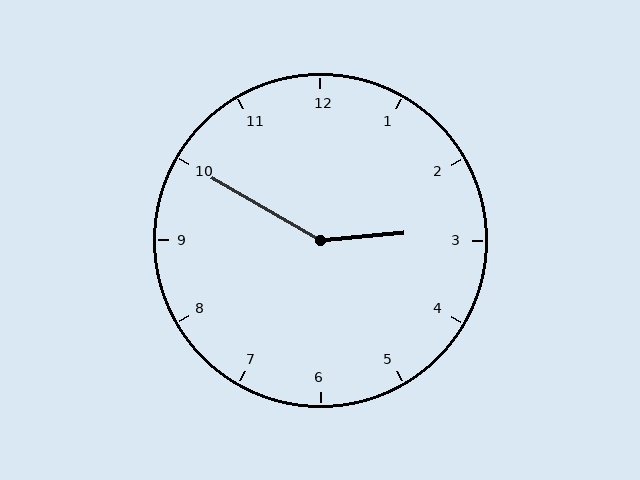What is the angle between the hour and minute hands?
Approximately 145 degrees.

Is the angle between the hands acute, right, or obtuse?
It is obtuse.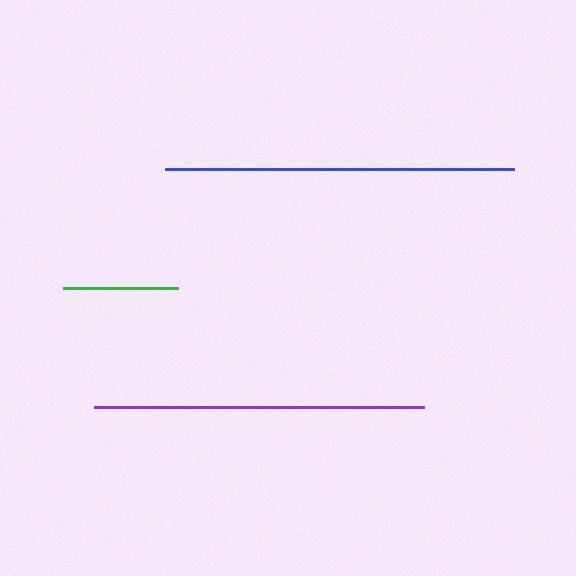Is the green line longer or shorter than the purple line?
The purple line is longer than the green line.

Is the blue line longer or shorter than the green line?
The blue line is longer than the green line.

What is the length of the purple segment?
The purple segment is approximately 330 pixels long.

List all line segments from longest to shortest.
From longest to shortest: blue, purple, green.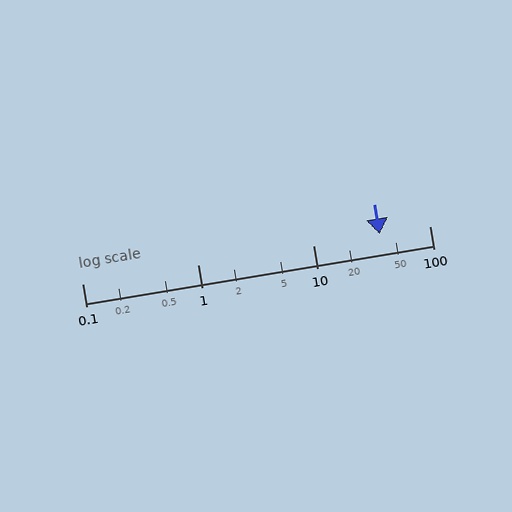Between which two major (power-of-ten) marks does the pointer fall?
The pointer is between 10 and 100.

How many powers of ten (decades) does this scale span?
The scale spans 3 decades, from 0.1 to 100.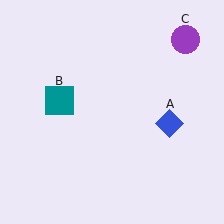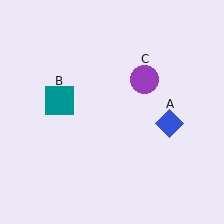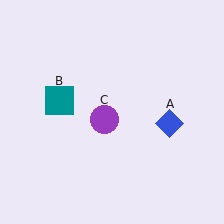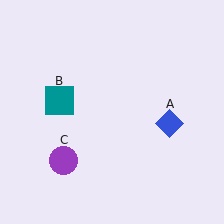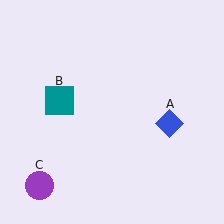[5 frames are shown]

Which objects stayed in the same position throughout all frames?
Blue diamond (object A) and teal square (object B) remained stationary.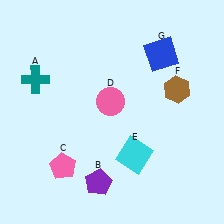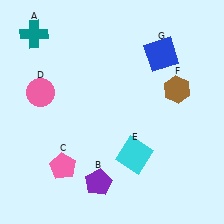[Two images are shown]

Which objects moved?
The objects that moved are: the teal cross (A), the pink circle (D).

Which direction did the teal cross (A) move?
The teal cross (A) moved up.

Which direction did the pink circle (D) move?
The pink circle (D) moved left.